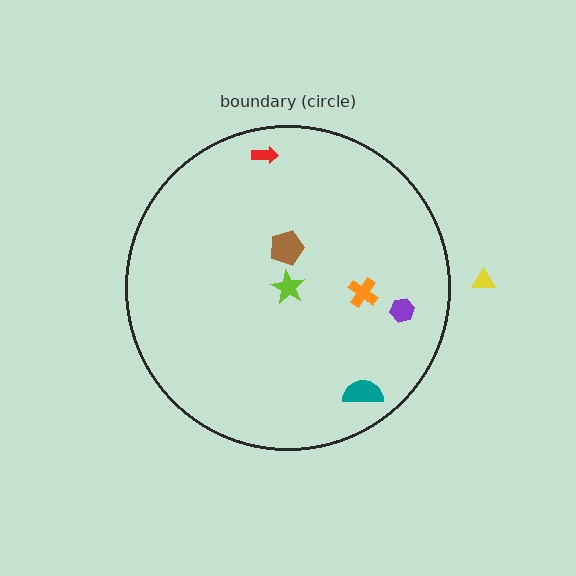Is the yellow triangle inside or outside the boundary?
Outside.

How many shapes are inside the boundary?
6 inside, 1 outside.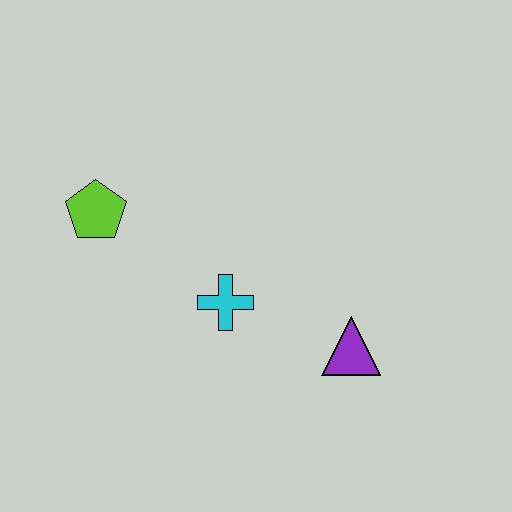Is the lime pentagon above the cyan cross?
Yes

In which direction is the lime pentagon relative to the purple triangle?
The lime pentagon is to the left of the purple triangle.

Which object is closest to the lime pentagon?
The cyan cross is closest to the lime pentagon.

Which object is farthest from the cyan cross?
The lime pentagon is farthest from the cyan cross.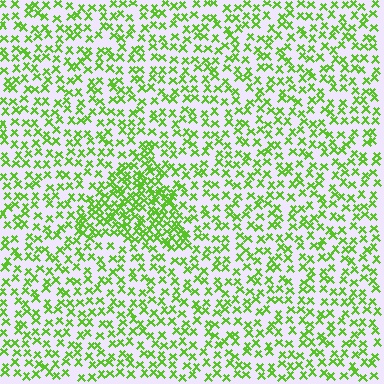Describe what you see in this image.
The image contains small lime elements arranged at two different densities. A triangle-shaped region is visible where the elements are more densely packed than the surrounding area.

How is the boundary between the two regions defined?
The boundary is defined by a change in element density (approximately 2.1x ratio). All elements are the same color, size, and shape.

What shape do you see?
I see a triangle.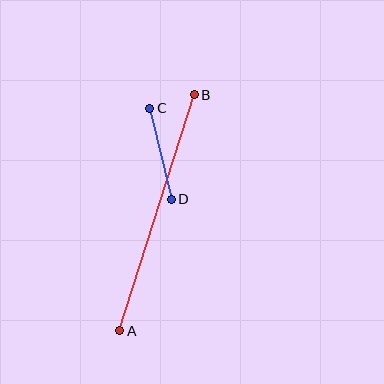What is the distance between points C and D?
The distance is approximately 94 pixels.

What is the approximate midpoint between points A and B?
The midpoint is at approximately (157, 213) pixels.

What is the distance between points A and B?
The distance is approximately 247 pixels.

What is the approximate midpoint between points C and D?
The midpoint is at approximately (160, 154) pixels.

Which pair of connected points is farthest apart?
Points A and B are farthest apart.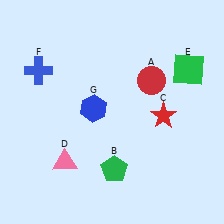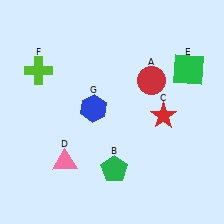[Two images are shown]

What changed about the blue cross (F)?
In Image 1, F is blue. In Image 2, it changed to lime.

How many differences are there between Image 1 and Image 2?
There is 1 difference between the two images.